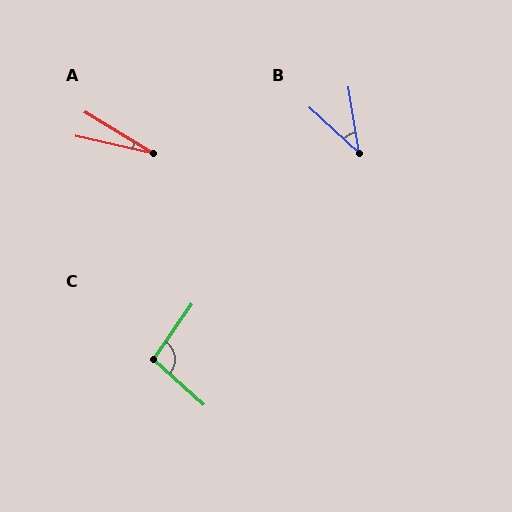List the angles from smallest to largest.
A (19°), B (39°), C (97°).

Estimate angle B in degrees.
Approximately 39 degrees.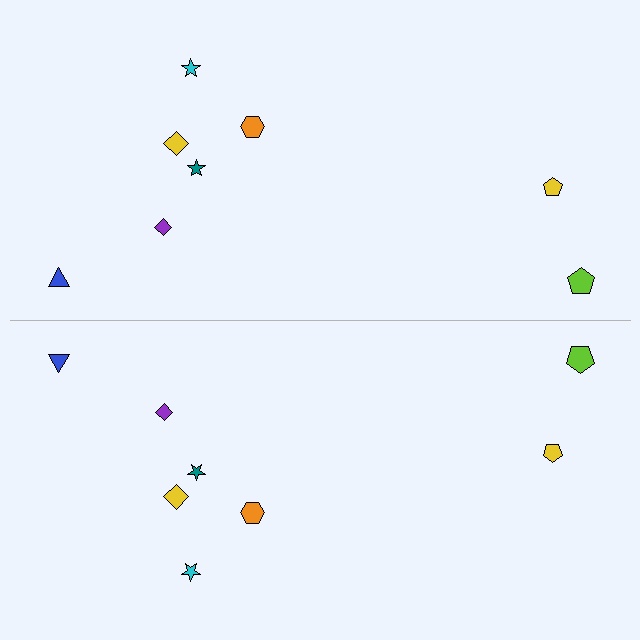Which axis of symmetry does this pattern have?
The pattern has a horizontal axis of symmetry running through the center of the image.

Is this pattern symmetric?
Yes, this pattern has bilateral (reflection) symmetry.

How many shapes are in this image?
There are 16 shapes in this image.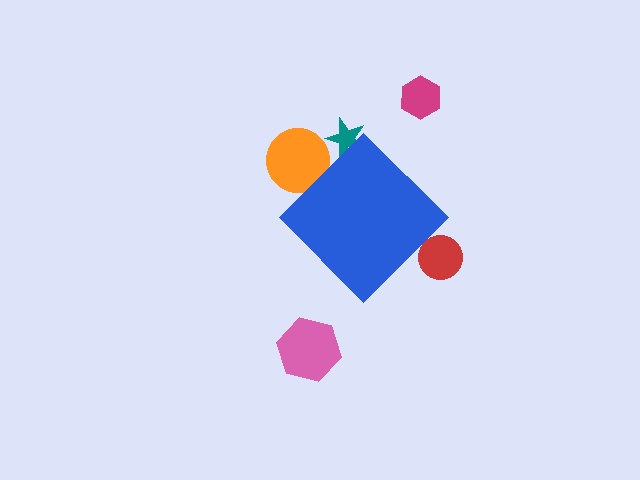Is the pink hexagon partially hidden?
No, the pink hexagon is fully visible.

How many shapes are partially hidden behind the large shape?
3 shapes are partially hidden.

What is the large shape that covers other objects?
A blue diamond.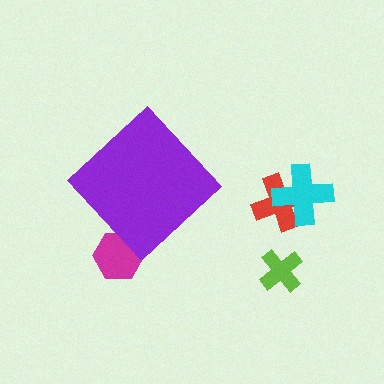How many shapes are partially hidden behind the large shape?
1 shape is partially hidden.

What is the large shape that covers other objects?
A purple diamond.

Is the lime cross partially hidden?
No, the lime cross is fully visible.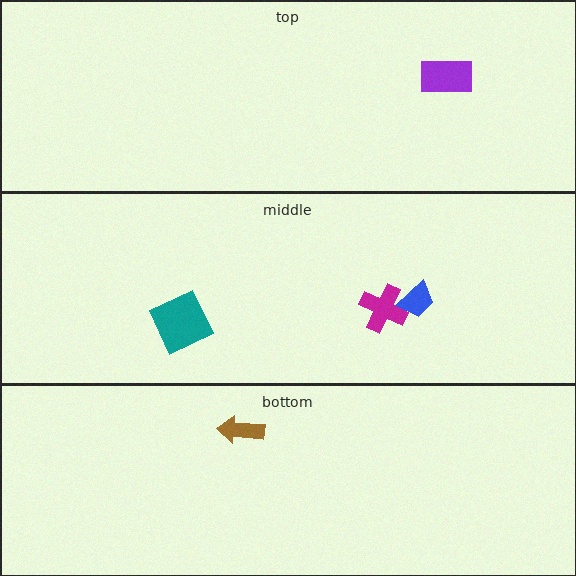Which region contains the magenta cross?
The middle region.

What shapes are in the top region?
The purple rectangle.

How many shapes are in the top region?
1.